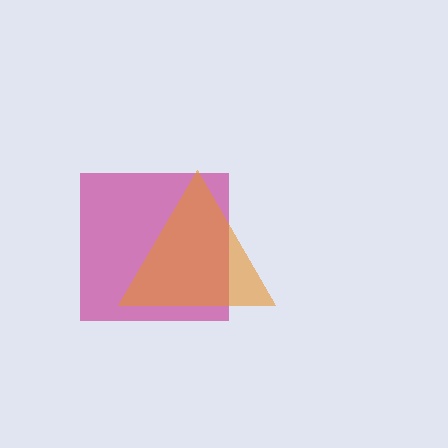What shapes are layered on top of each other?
The layered shapes are: a magenta square, an orange triangle.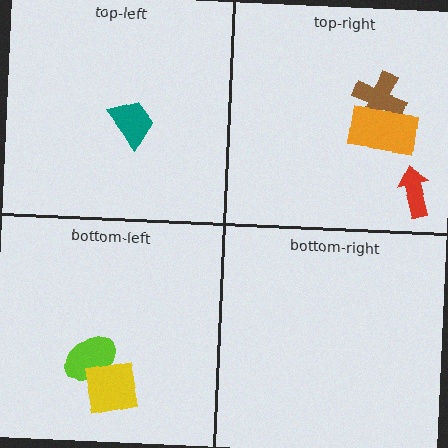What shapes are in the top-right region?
The brown cross, the orange rectangle, the red arrow.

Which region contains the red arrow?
The top-right region.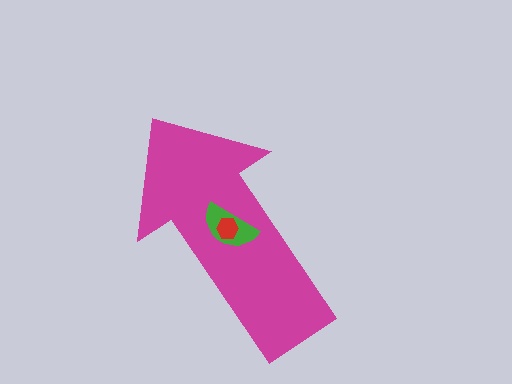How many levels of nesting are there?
3.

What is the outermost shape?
The magenta arrow.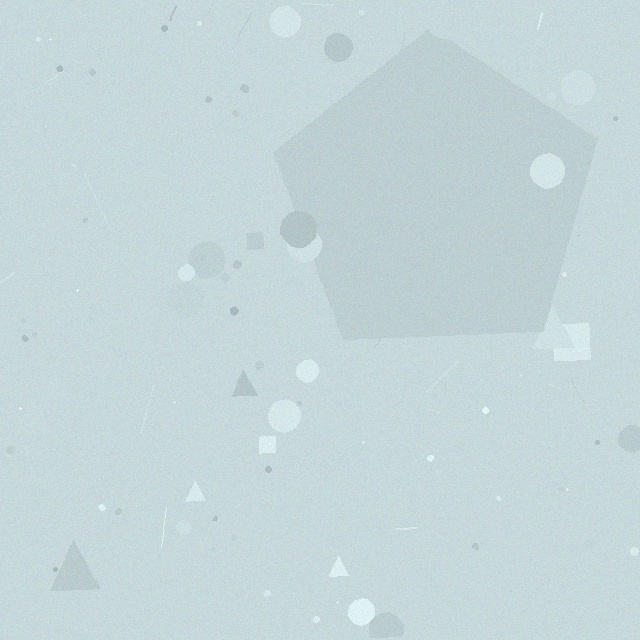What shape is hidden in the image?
A pentagon is hidden in the image.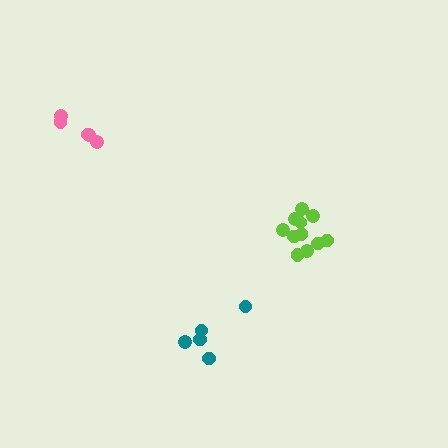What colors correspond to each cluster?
The clusters are colored: teal, lime, pink.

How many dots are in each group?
Group 1: 5 dots, Group 2: 11 dots, Group 3: 5 dots (21 total).